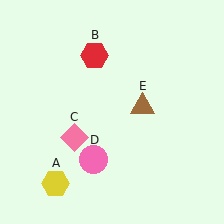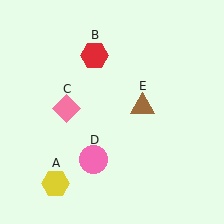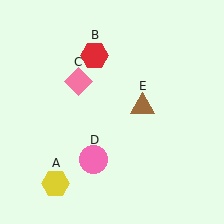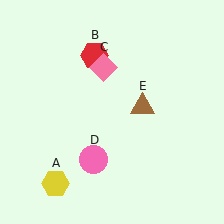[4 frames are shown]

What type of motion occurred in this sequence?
The pink diamond (object C) rotated clockwise around the center of the scene.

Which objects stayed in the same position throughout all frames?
Yellow hexagon (object A) and red hexagon (object B) and pink circle (object D) and brown triangle (object E) remained stationary.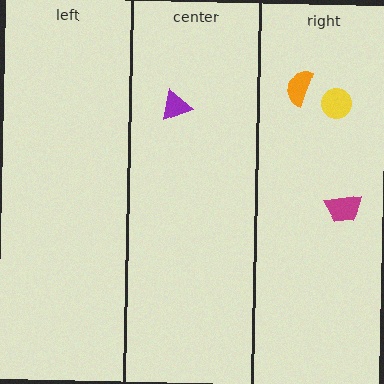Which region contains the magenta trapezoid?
The right region.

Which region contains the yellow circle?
The right region.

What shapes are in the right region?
The orange semicircle, the yellow circle, the magenta trapezoid.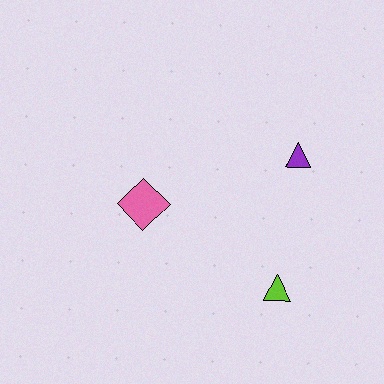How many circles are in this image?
There are no circles.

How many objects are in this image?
There are 3 objects.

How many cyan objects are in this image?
There are no cyan objects.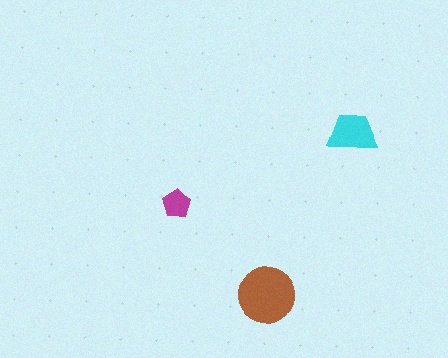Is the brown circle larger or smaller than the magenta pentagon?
Larger.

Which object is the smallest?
The magenta pentagon.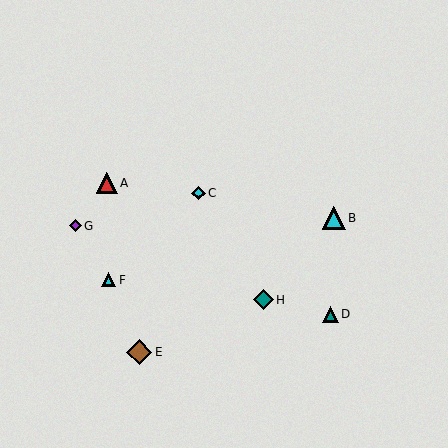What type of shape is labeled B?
Shape B is a cyan triangle.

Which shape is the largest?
The brown diamond (labeled E) is the largest.